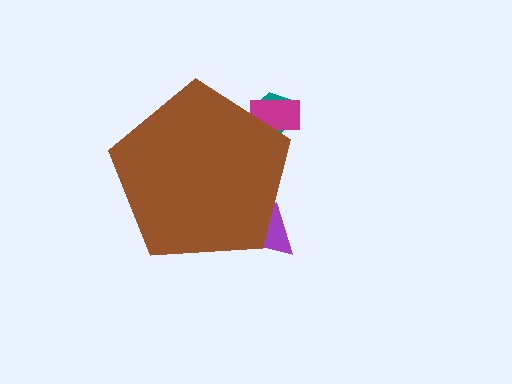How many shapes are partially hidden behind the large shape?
3 shapes are partially hidden.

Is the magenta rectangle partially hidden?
Yes, the magenta rectangle is partially hidden behind the brown pentagon.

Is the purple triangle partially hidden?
Yes, the purple triangle is partially hidden behind the brown pentagon.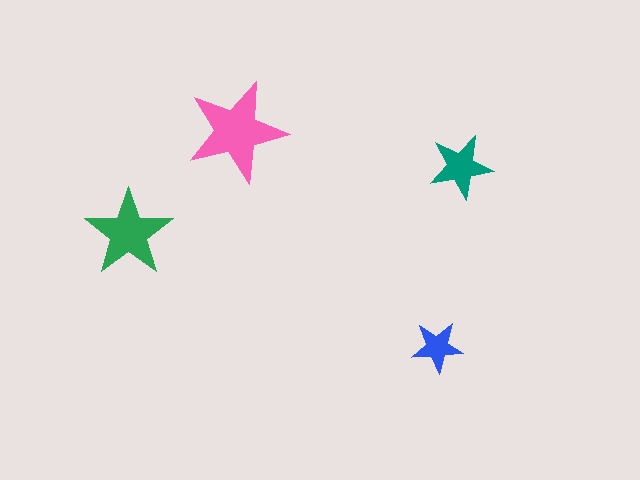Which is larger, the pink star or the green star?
The pink one.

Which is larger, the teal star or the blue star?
The teal one.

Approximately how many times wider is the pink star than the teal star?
About 1.5 times wider.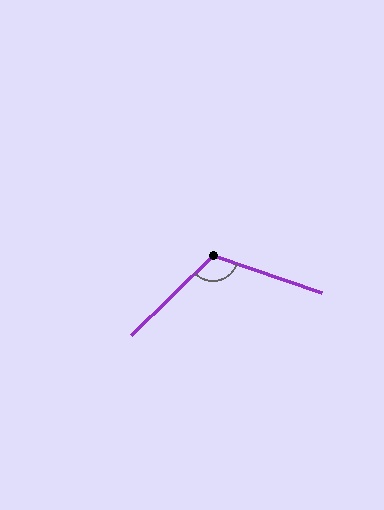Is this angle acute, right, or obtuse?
It is obtuse.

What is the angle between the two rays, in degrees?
Approximately 117 degrees.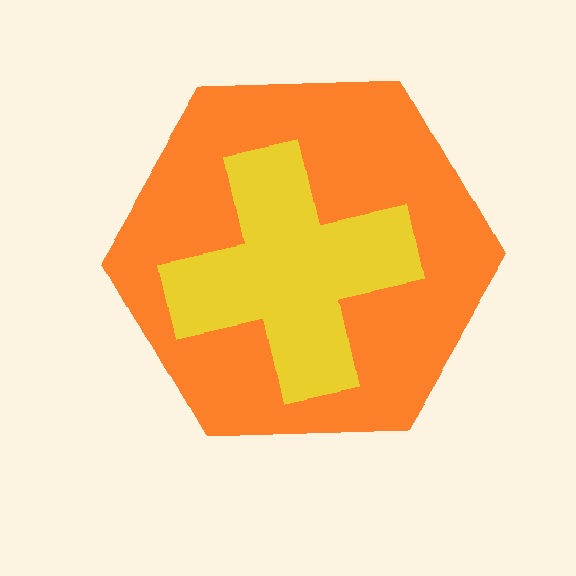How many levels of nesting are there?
2.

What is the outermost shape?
The orange hexagon.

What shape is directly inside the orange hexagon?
The yellow cross.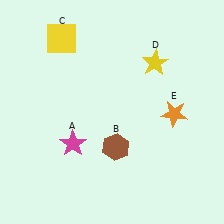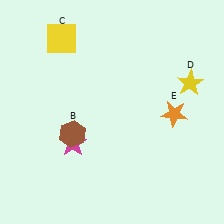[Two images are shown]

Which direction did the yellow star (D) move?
The yellow star (D) moved right.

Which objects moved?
The objects that moved are: the brown hexagon (B), the yellow star (D).